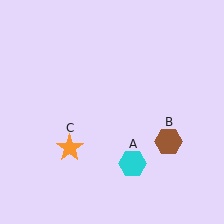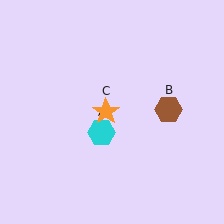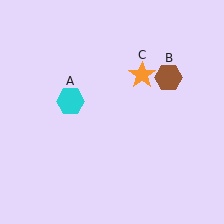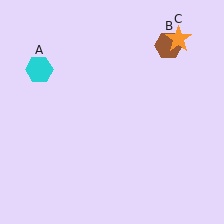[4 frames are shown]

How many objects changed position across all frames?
3 objects changed position: cyan hexagon (object A), brown hexagon (object B), orange star (object C).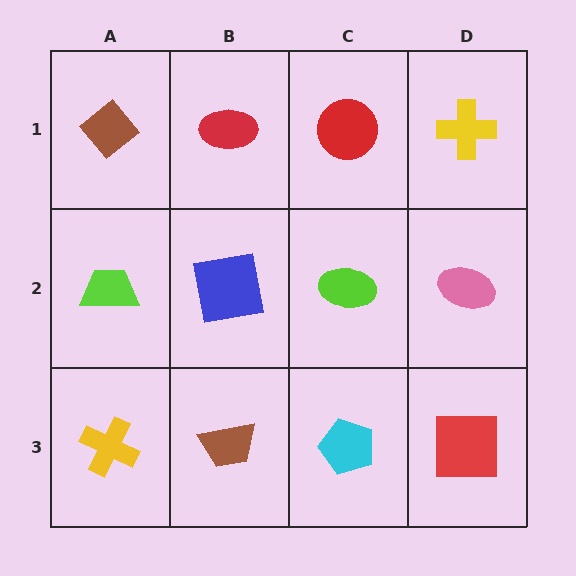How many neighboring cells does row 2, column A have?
3.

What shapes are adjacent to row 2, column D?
A yellow cross (row 1, column D), a red square (row 3, column D), a lime ellipse (row 2, column C).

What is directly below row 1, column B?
A blue square.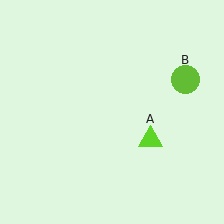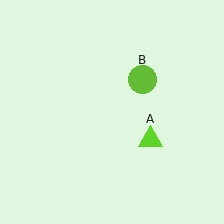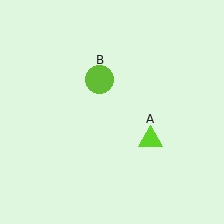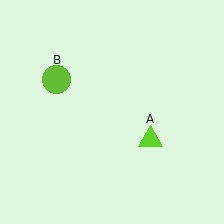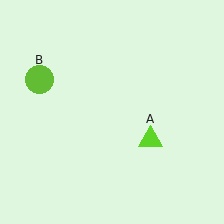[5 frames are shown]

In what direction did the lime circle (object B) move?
The lime circle (object B) moved left.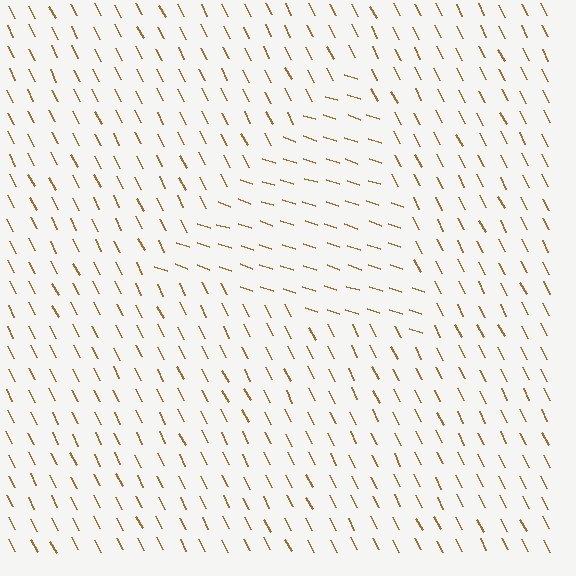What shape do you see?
I see a triangle.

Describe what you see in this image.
The image is filled with small brown line segments. A triangle region in the image has lines oriented differently from the surrounding lines, creating a visible texture boundary.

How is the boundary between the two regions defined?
The boundary is defined purely by a change in line orientation (approximately 45 degrees difference). All lines are the same color and thickness.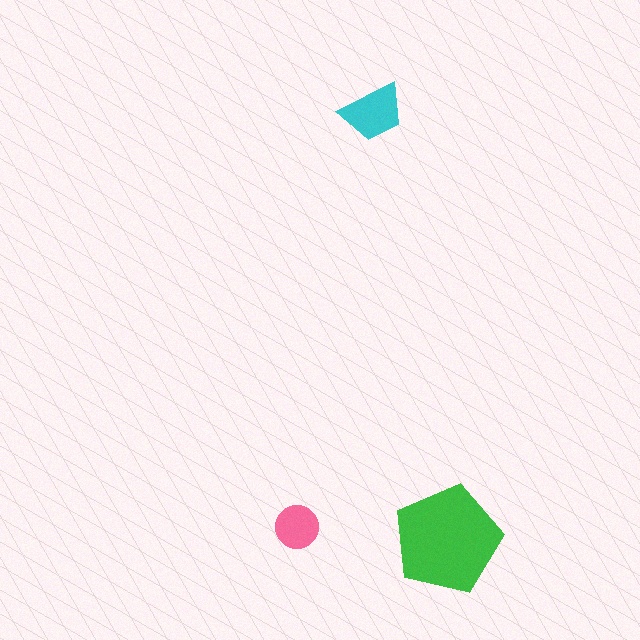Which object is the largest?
The green pentagon.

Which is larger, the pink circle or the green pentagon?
The green pentagon.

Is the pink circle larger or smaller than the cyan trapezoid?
Smaller.